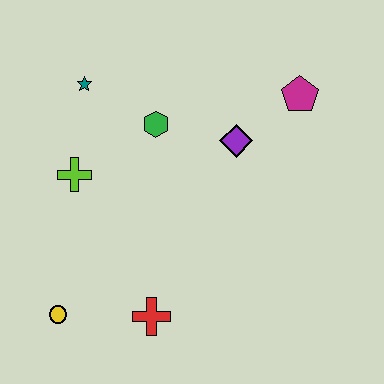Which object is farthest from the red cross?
The magenta pentagon is farthest from the red cross.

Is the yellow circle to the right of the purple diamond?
No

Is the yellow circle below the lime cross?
Yes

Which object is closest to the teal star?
The green hexagon is closest to the teal star.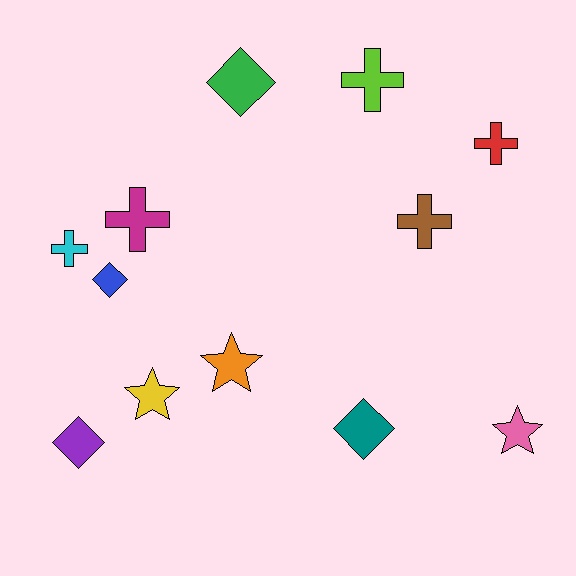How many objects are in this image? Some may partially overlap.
There are 12 objects.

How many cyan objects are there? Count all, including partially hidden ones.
There is 1 cyan object.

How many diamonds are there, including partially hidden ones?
There are 4 diamonds.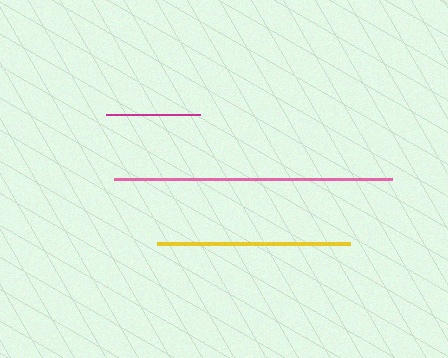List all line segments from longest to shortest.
From longest to shortest: pink, yellow, magenta.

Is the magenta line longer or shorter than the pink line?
The pink line is longer than the magenta line.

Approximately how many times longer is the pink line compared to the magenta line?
The pink line is approximately 3.0 times the length of the magenta line.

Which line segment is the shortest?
The magenta line is the shortest at approximately 94 pixels.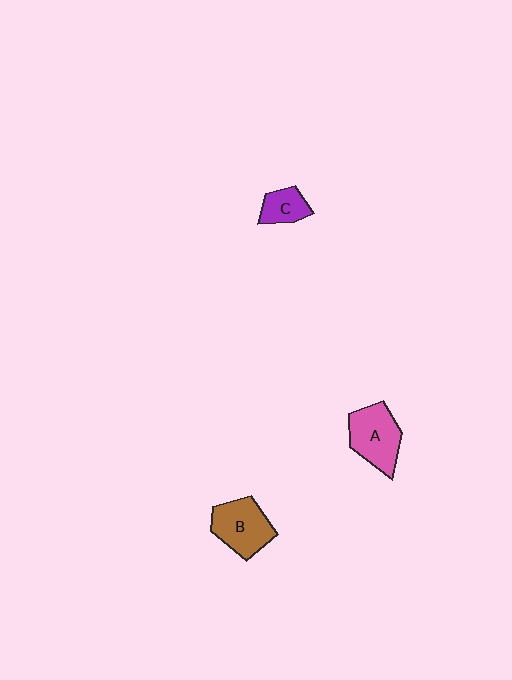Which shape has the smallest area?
Shape C (purple).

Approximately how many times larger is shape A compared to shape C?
Approximately 1.9 times.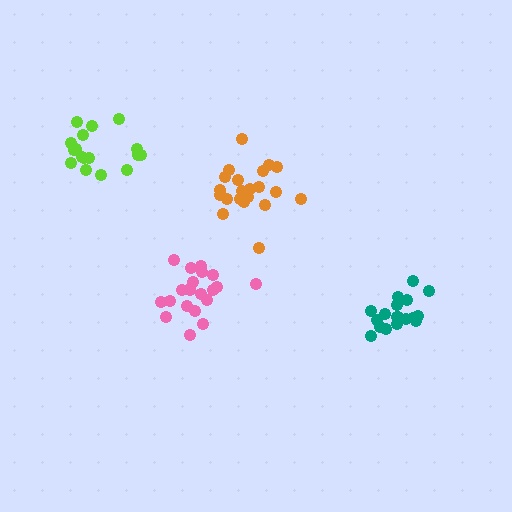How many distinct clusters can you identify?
There are 4 distinct clusters.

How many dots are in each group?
Group 1: 21 dots, Group 2: 17 dots, Group 3: 17 dots, Group 4: 21 dots (76 total).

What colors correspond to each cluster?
The clusters are colored: pink, teal, lime, orange.